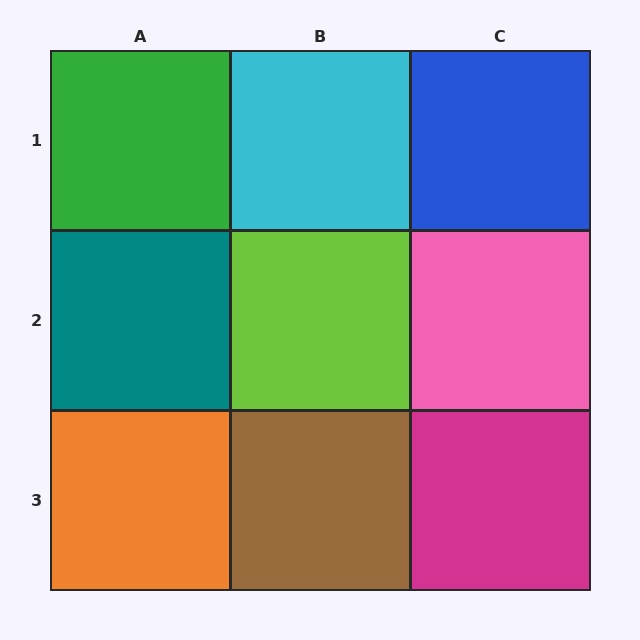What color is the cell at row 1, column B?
Cyan.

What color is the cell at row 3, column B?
Brown.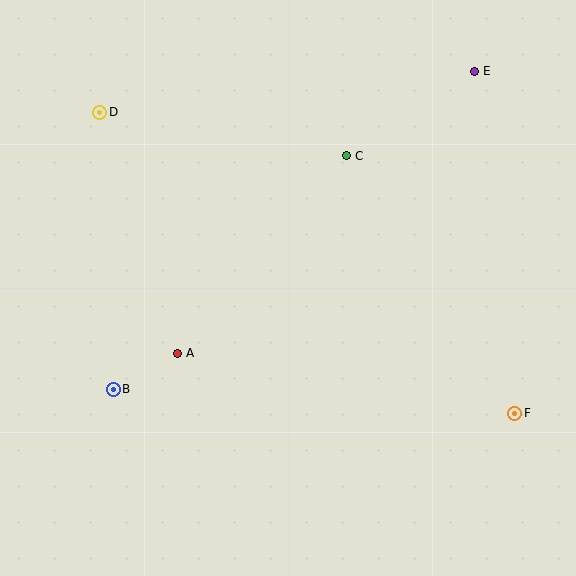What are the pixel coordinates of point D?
Point D is at (100, 112).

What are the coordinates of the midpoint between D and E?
The midpoint between D and E is at (287, 92).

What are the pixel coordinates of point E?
Point E is at (474, 72).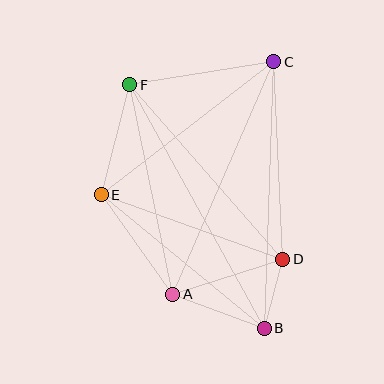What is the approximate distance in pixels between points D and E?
The distance between D and E is approximately 193 pixels.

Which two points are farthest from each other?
Points B and F are farthest from each other.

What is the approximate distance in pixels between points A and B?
The distance between A and B is approximately 97 pixels.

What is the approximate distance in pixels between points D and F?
The distance between D and F is approximately 232 pixels.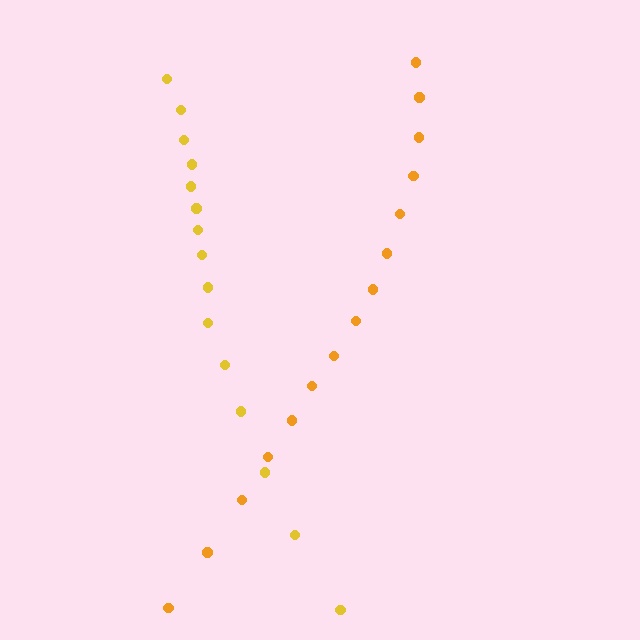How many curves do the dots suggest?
There are 2 distinct paths.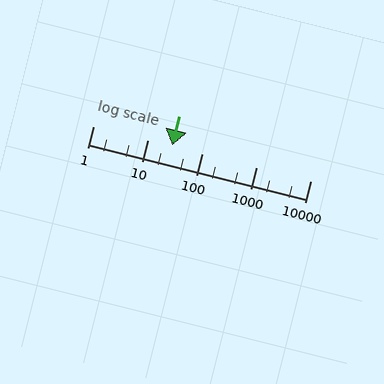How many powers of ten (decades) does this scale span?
The scale spans 4 decades, from 1 to 10000.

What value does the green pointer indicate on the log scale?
The pointer indicates approximately 28.